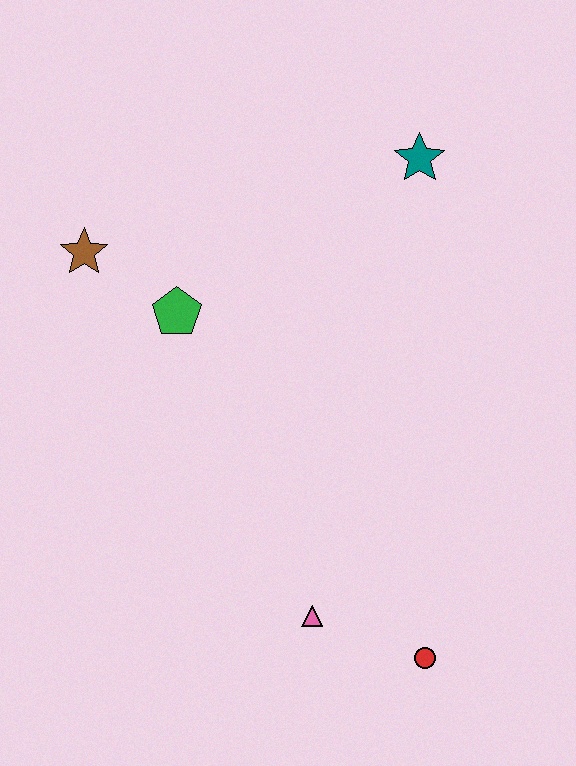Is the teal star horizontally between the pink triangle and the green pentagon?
No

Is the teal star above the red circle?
Yes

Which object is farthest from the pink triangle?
The teal star is farthest from the pink triangle.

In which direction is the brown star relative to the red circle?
The brown star is above the red circle.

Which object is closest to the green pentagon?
The brown star is closest to the green pentagon.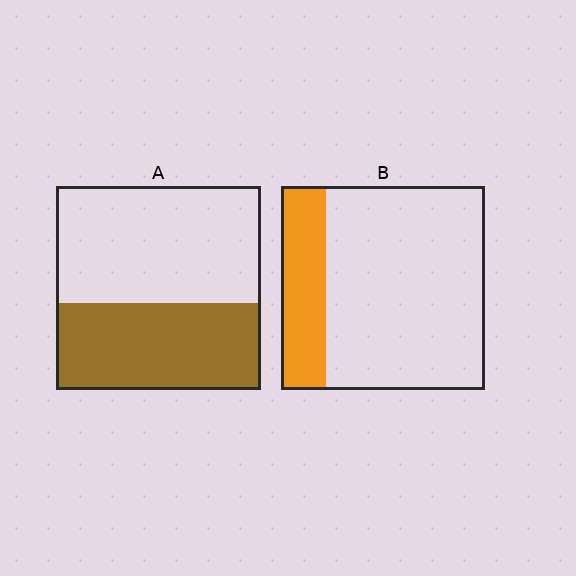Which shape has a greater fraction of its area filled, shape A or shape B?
Shape A.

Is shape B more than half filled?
No.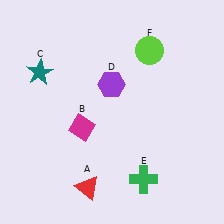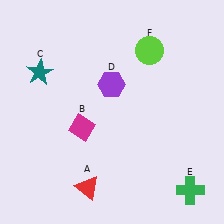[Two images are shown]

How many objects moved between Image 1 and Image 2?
1 object moved between the two images.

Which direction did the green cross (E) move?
The green cross (E) moved right.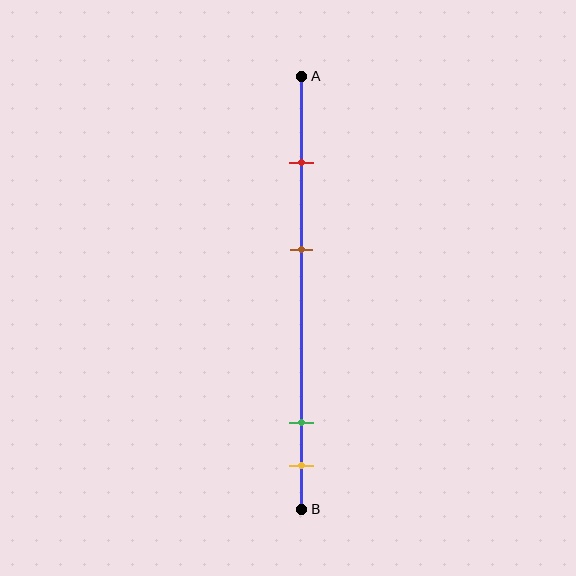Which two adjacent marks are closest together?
The green and yellow marks are the closest adjacent pair.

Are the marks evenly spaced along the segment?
No, the marks are not evenly spaced.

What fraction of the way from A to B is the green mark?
The green mark is approximately 80% (0.8) of the way from A to B.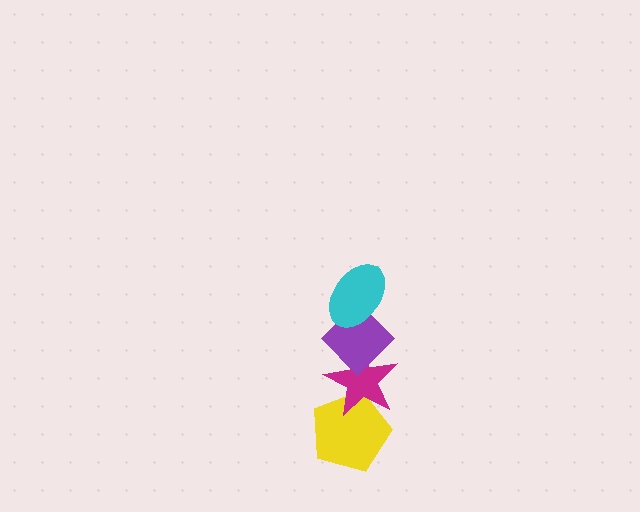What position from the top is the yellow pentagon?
The yellow pentagon is 4th from the top.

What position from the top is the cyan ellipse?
The cyan ellipse is 1st from the top.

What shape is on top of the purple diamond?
The cyan ellipse is on top of the purple diamond.